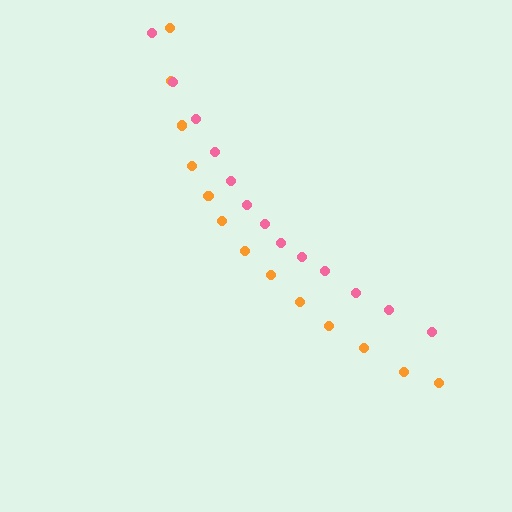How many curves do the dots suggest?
There are 2 distinct paths.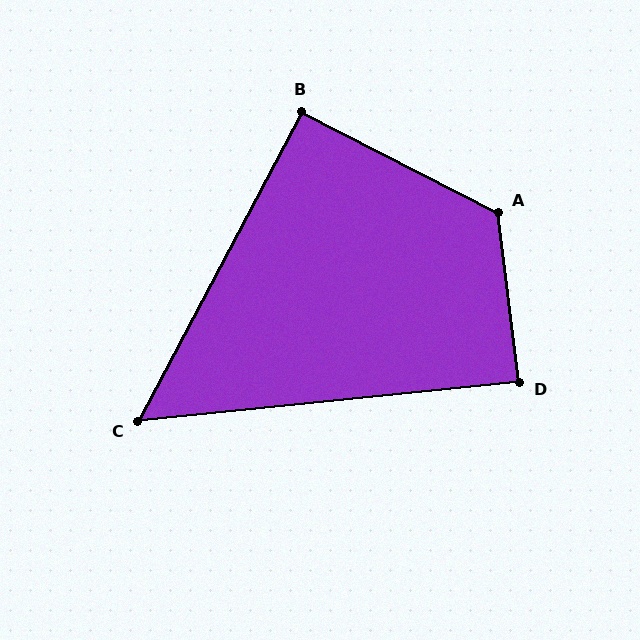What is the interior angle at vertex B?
Approximately 91 degrees (approximately right).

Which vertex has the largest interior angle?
A, at approximately 124 degrees.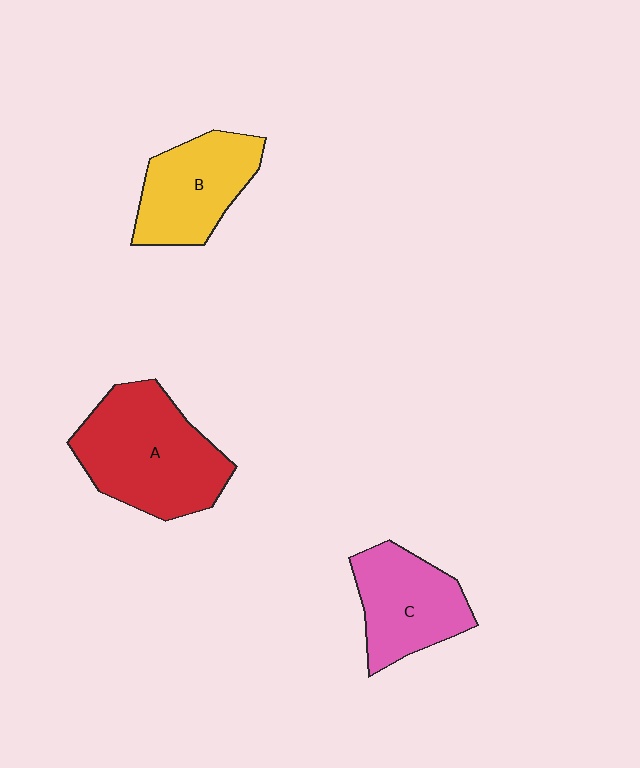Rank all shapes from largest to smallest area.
From largest to smallest: A (red), B (yellow), C (pink).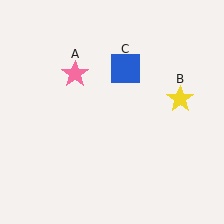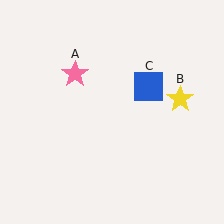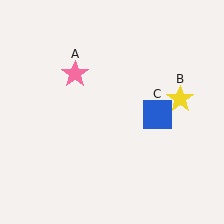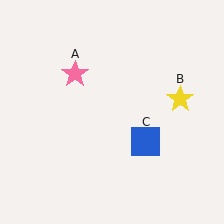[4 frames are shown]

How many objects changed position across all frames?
1 object changed position: blue square (object C).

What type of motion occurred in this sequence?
The blue square (object C) rotated clockwise around the center of the scene.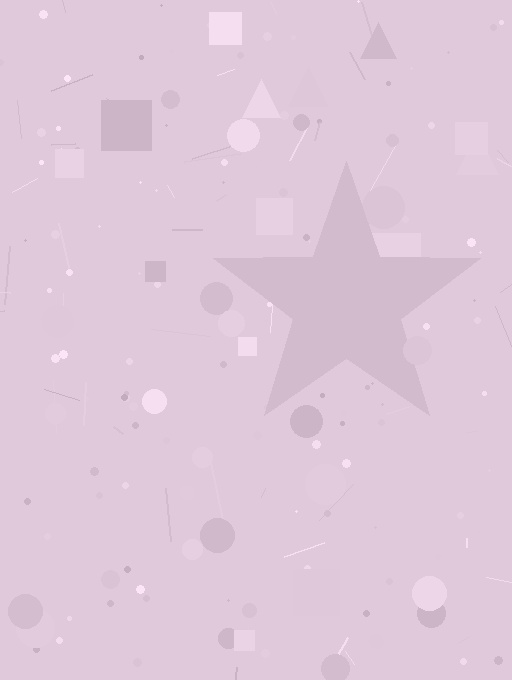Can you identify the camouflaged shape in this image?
The camouflaged shape is a star.